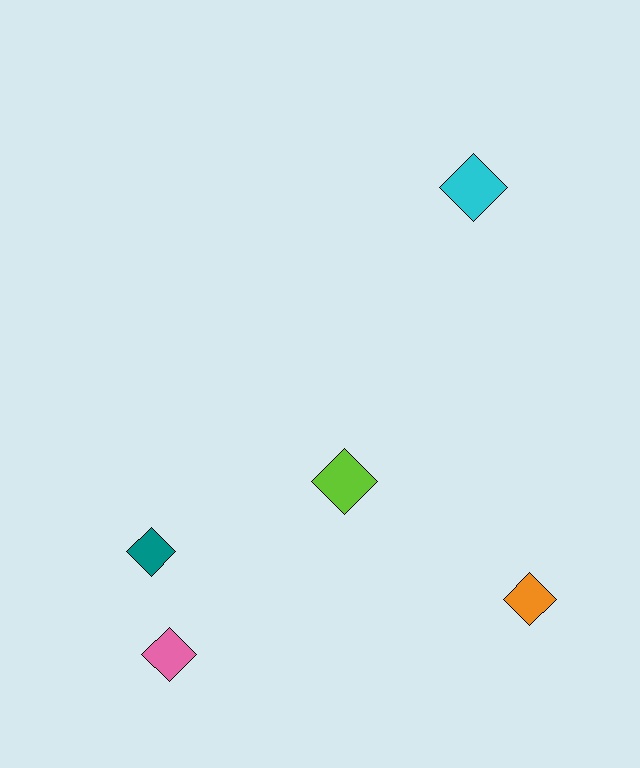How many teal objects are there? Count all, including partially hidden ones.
There is 1 teal object.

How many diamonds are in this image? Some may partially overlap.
There are 5 diamonds.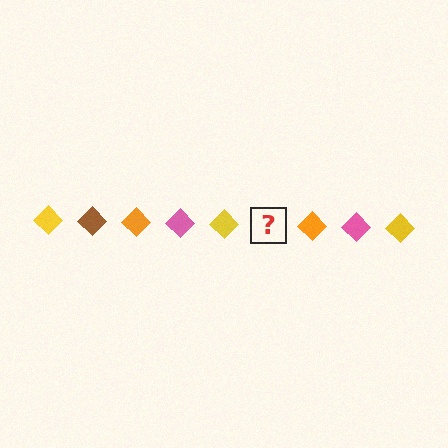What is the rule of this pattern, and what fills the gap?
The rule is that the pattern cycles through yellow, brown, orange, pink diamonds. The gap should be filled with a brown diamond.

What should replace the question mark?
The question mark should be replaced with a brown diamond.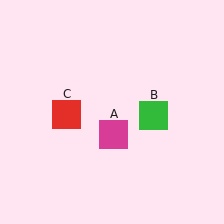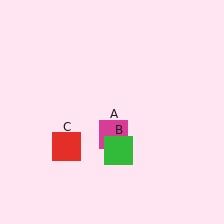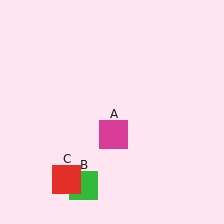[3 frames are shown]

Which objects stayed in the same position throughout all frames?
Magenta square (object A) remained stationary.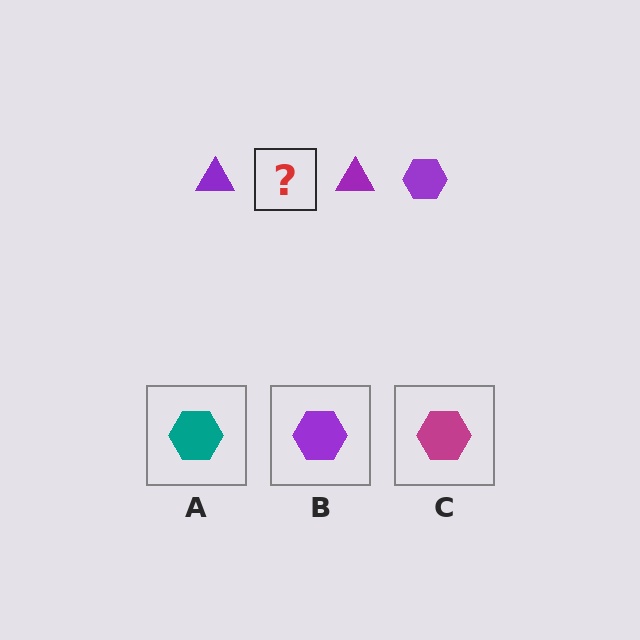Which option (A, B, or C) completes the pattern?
B.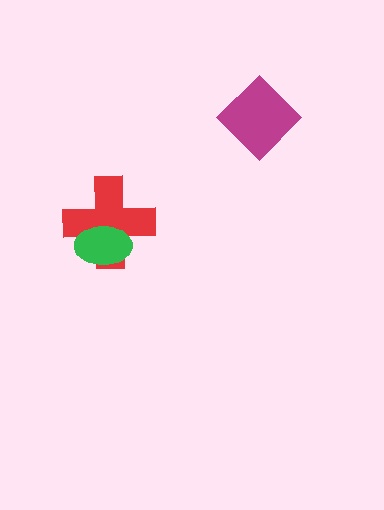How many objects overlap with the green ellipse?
1 object overlaps with the green ellipse.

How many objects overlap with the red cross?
1 object overlaps with the red cross.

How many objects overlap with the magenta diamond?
0 objects overlap with the magenta diamond.